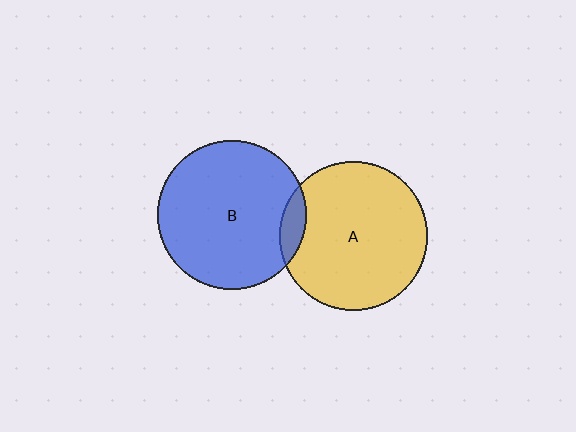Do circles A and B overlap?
Yes.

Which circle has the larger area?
Circle B (blue).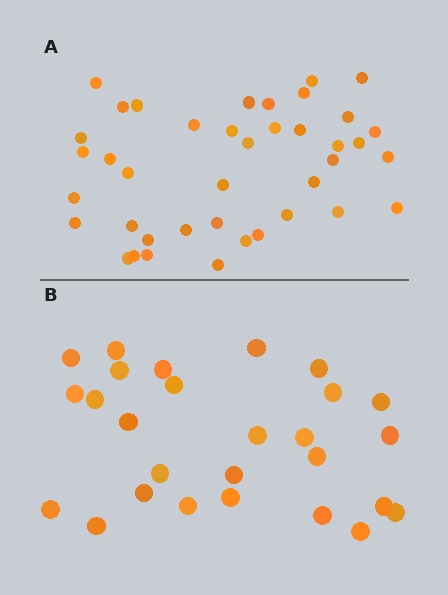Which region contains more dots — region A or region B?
Region A (the top region) has more dots.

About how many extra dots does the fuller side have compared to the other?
Region A has approximately 15 more dots than region B.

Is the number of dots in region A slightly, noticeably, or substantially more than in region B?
Region A has substantially more. The ratio is roughly 1.5 to 1.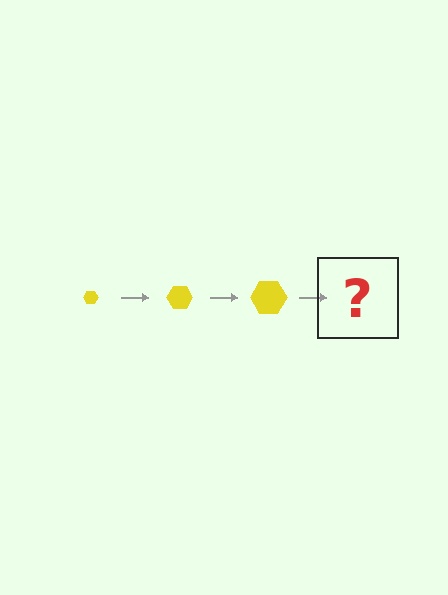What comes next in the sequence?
The next element should be a yellow hexagon, larger than the previous one.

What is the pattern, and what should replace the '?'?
The pattern is that the hexagon gets progressively larger each step. The '?' should be a yellow hexagon, larger than the previous one.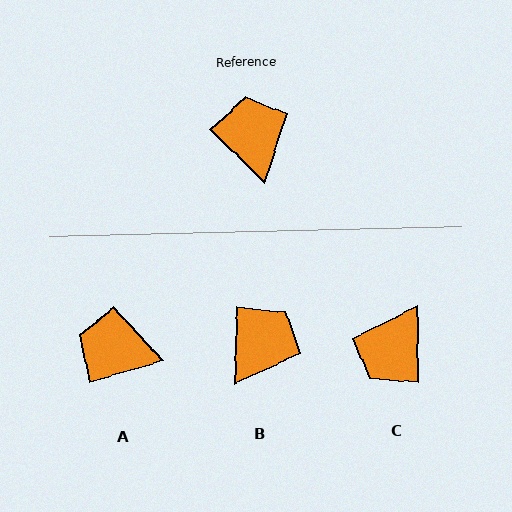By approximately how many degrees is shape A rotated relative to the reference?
Approximately 60 degrees counter-clockwise.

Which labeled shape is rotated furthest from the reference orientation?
C, about 134 degrees away.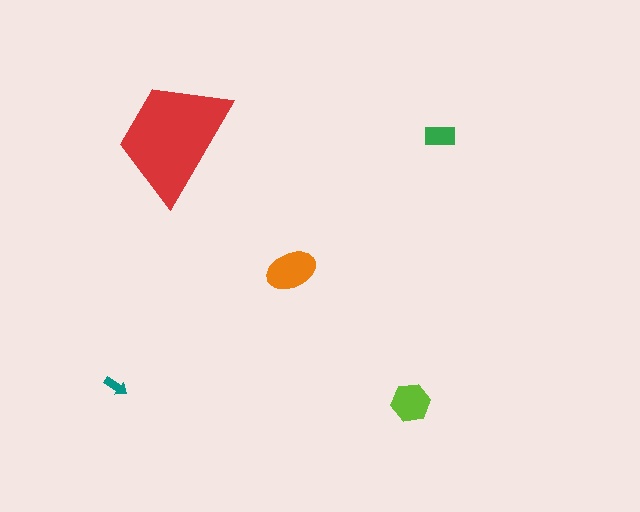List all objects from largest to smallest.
The red trapezoid, the orange ellipse, the lime hexagon, the green rectangle, the teal arrow.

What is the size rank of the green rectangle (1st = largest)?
4th.